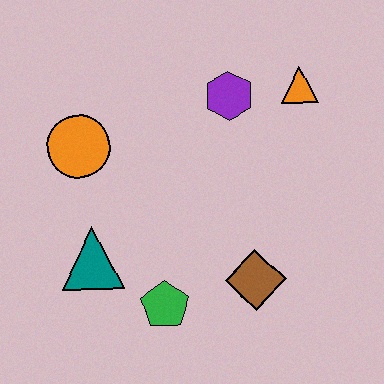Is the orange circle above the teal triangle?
Yes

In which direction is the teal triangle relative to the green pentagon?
The teal triangle is to the left of the green pentagon.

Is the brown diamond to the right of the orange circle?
Yes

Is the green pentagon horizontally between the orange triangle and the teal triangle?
Yes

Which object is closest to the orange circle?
The teal triangle is closest to the orange circle.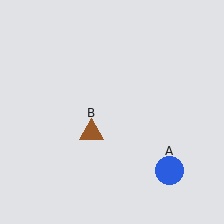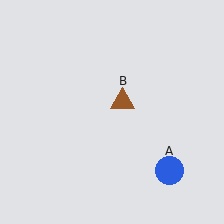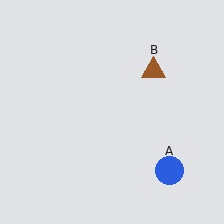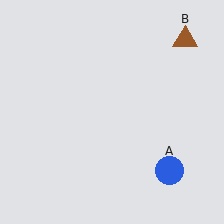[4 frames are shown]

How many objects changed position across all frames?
1 object changed position: brown triangle (object B).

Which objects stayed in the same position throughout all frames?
Blue circle (object A) remained stationary.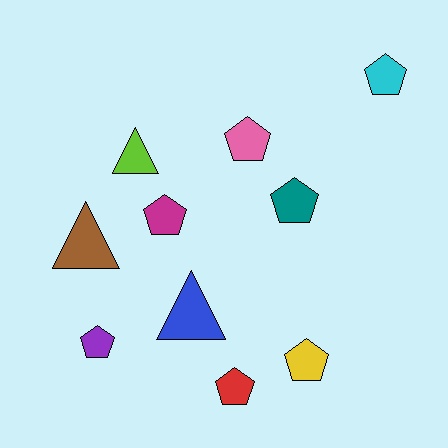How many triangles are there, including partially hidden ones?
There are 3 triangles.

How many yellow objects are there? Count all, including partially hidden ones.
There is 1 yellow object.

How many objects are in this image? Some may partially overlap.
There are 10 objects.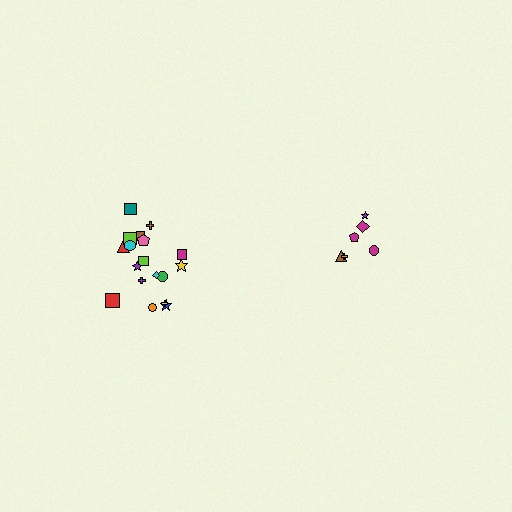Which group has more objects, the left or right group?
The left group.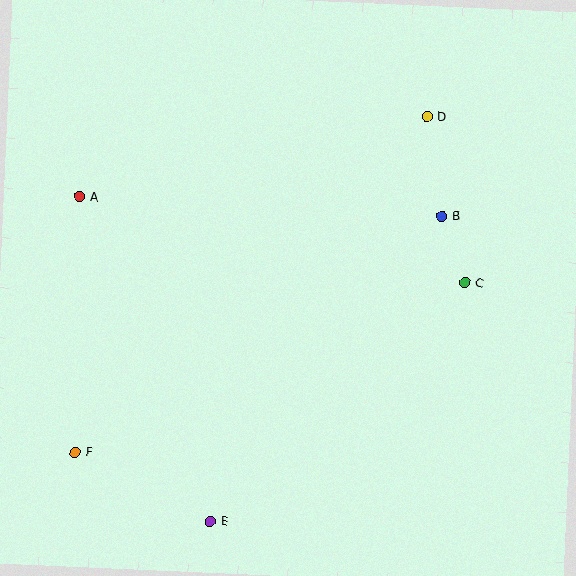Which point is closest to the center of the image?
Point B at (442, 216) is closest to the center.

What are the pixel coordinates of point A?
Point A is at (79, 196).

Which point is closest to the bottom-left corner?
Point F is closest to the bottom-left corner.